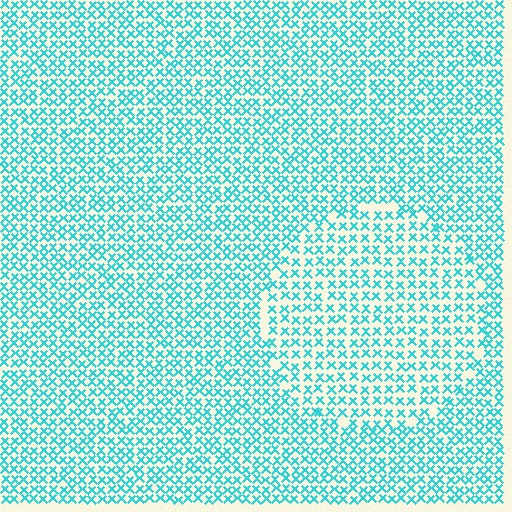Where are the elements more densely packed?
The elements are more densely packed outside the circle boundary.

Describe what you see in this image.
The image contains small cyan elements arranged at two different densities. A circle-shaped region is visible where the elements are less densely packed than the surrounding area.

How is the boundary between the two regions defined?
The boundary is defined by a change in element density (approximately 1.4x ratio). All elements are the same color, size, and shape.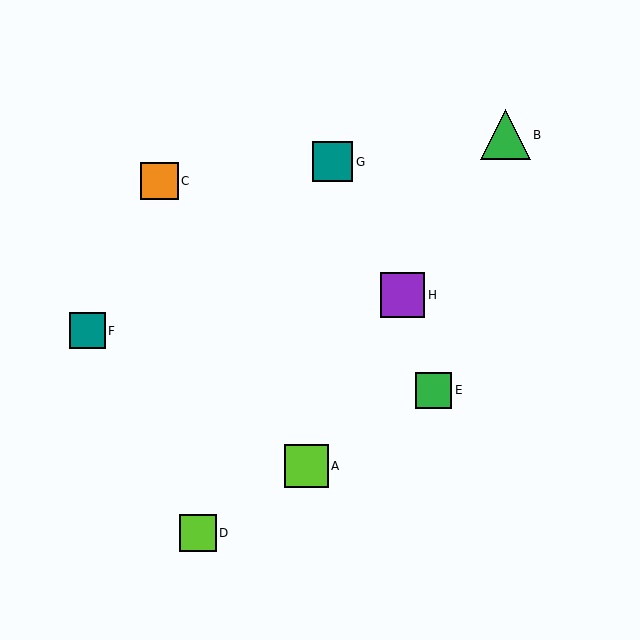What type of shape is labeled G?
Shape G is a teal square.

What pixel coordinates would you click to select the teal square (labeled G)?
Click at (333, 162) to select the teal square G.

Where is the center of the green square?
The center of the green square is at (433, 390).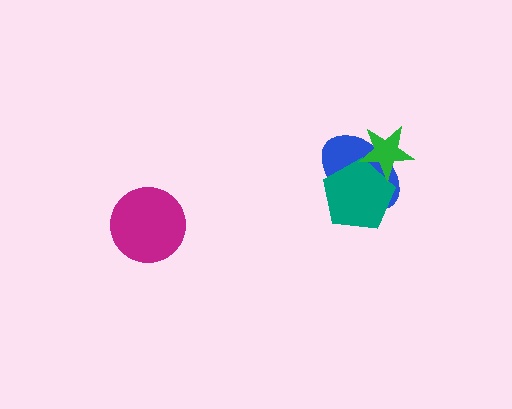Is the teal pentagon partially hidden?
Yes, it is partially covered by another shape.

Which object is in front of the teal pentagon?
The green star is in front of the teal pentagon.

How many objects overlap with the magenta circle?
0 objects overlap with the magenta circle.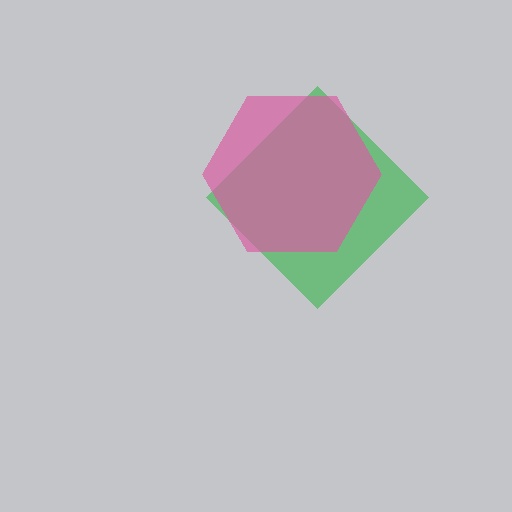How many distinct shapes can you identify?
There are 2 distinct shapes: a green diamond, a pink hexagon.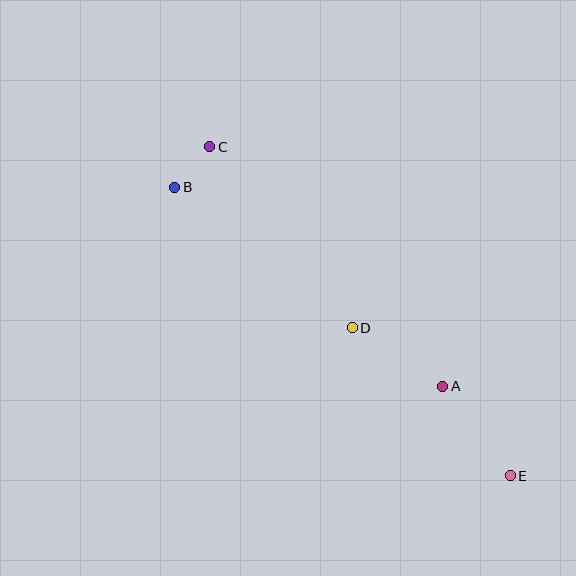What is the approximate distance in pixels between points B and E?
The distance between B and E is approximately 443 pixels.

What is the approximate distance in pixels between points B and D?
The distance between B and D is approximately 226 pixels.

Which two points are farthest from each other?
Points C and E are farthest from each other.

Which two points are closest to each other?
Points B and C are closest to each other.